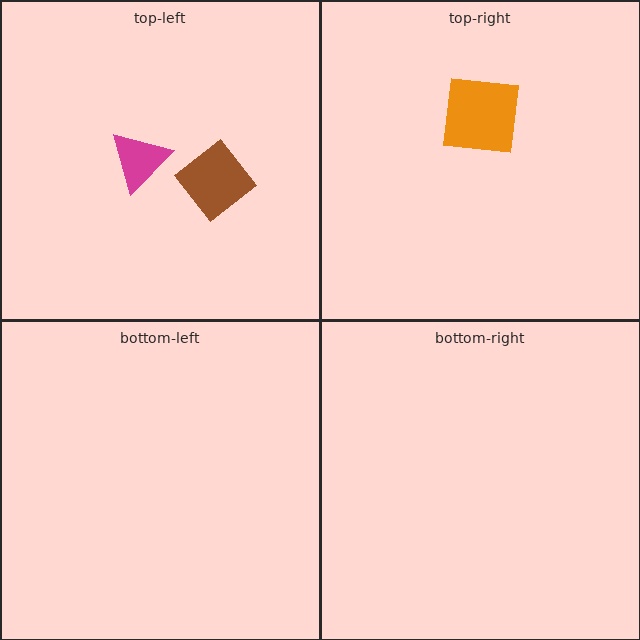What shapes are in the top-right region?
The orange square.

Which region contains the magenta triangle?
The top-left region.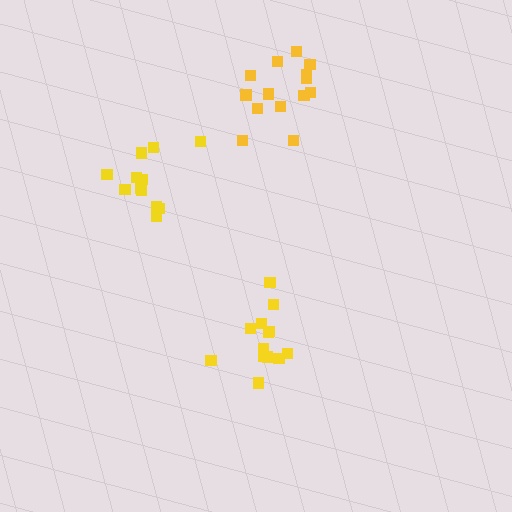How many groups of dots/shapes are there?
There are 3 groups.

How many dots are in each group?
Group 1: 14 dots, Group 2: 13 dots, Group 3: 12 dots (39 total).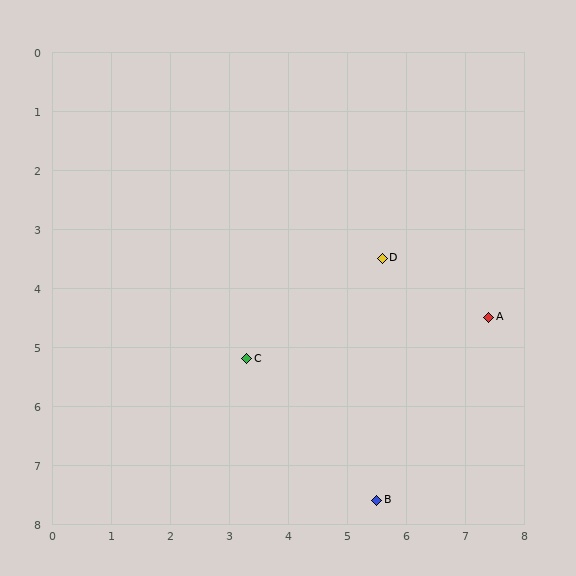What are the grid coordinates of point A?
Point A is at approximately (7.4, 4.5).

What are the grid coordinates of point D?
Point D is at approximately (5.6, 3.5).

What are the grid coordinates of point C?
Point C is at approximately (3.3, 5.2).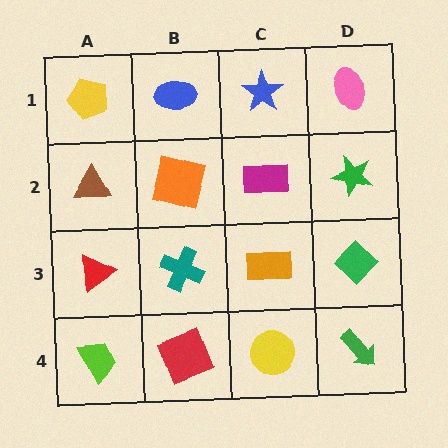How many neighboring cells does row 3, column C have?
4.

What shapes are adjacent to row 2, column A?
A yellow pentagon (row 1, column A), a red triangle (row 3, column A), an orange square (row 2, column B).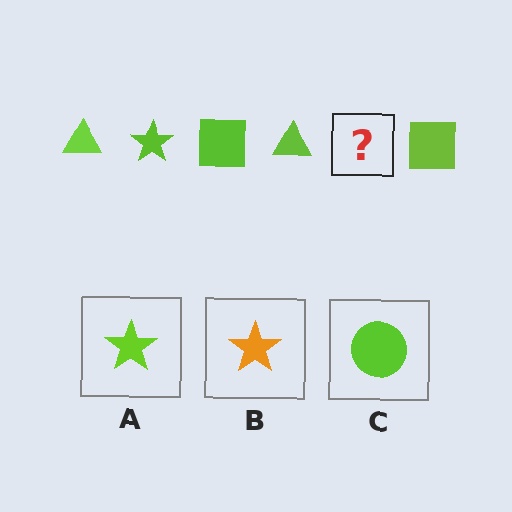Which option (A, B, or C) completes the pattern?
A.